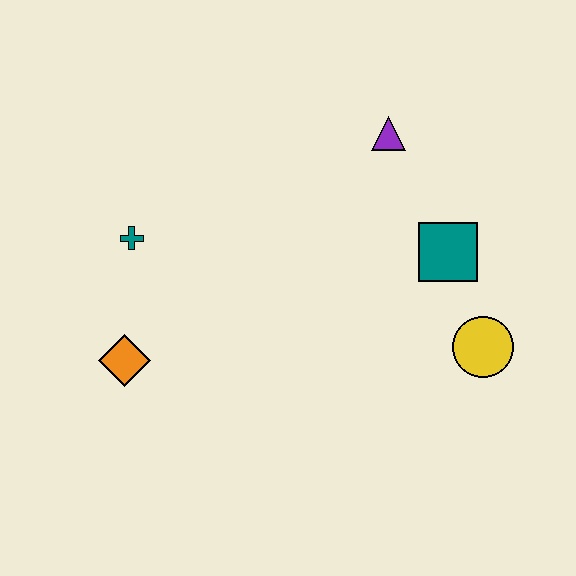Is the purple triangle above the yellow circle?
Yes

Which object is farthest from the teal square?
The orange diamond is farthest from the teal square.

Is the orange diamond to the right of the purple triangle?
No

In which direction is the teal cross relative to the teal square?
The teal cross is to the left of the teal square.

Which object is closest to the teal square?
The yellow circle is closest to the teal square.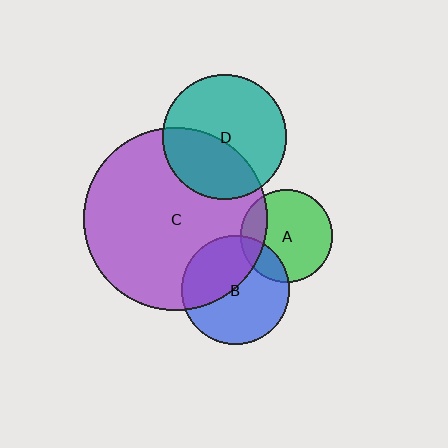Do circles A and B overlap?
Yes.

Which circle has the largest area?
Circle C (purple).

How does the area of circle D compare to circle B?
Approximately 1.3 times.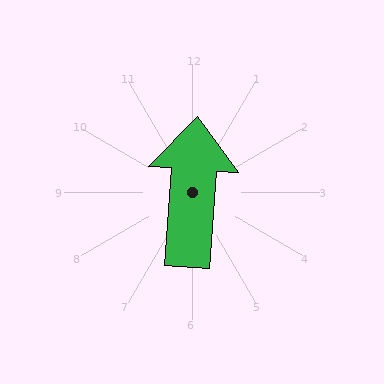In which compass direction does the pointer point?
North.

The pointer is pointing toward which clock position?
Roughly 12 o'clock.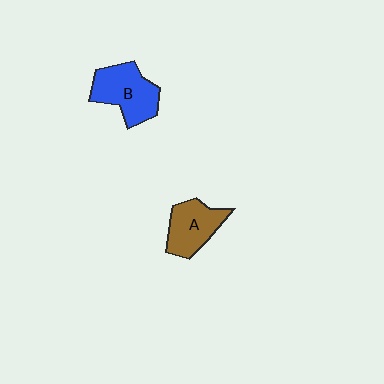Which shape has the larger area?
Shape B (blue).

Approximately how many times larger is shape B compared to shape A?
Approximately 1.2 times.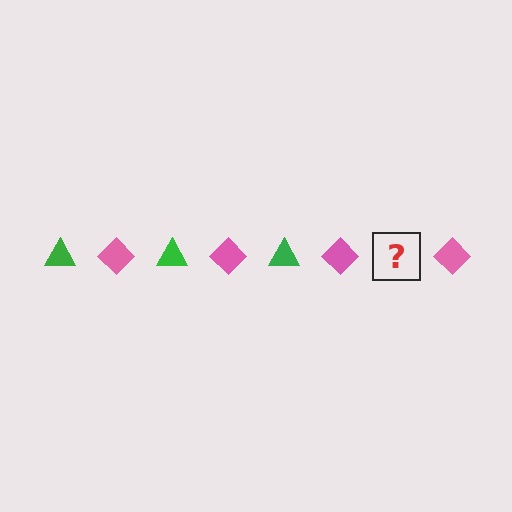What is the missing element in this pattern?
The missing element is a green triangle.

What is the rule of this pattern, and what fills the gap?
The rule is that the pattern alternates between green triangle and pink diamond. The gap should be filled with a green triangle.